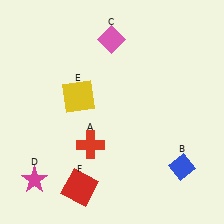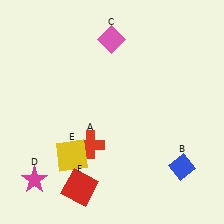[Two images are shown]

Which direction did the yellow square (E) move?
The yellow square (E) moved down.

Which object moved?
The yellow square (E) moved down.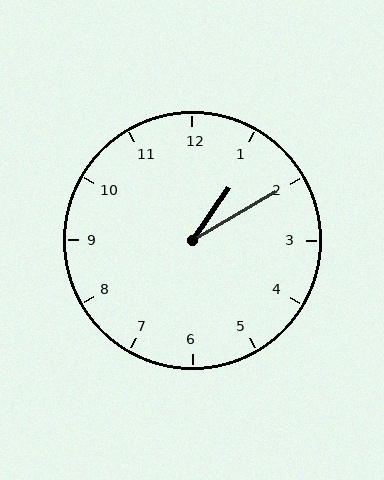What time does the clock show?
1:10.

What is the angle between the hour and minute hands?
Approximately 25 degrees.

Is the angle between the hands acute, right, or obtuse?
It is acute.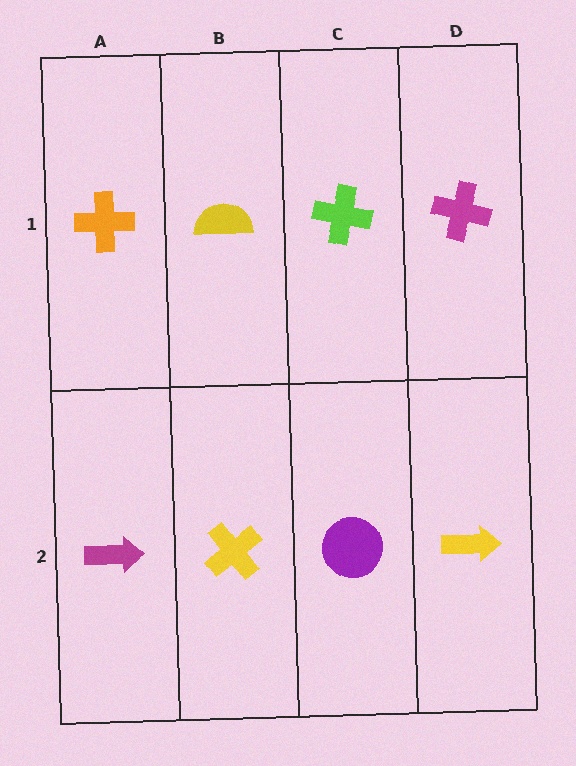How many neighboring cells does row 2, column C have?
3.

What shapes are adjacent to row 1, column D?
A yellow arrow (row 2, column D), a lime cross (row 1, column C).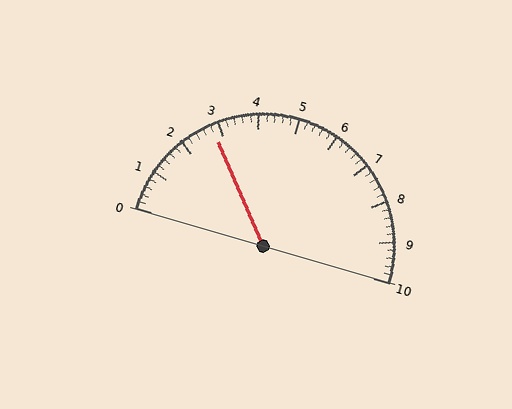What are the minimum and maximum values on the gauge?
The gauge ranges from 0 to 10.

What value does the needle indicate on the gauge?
The needle indicates approximately 2.8.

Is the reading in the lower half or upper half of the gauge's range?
The reading is in the lower half of the range (0 to 10).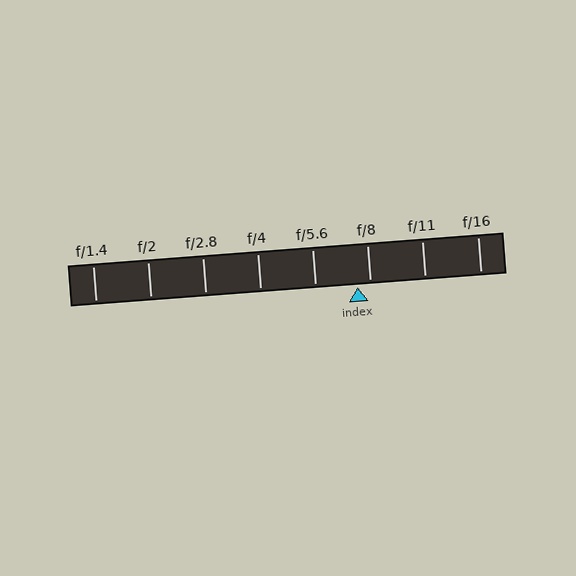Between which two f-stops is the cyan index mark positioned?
The index mark is between f/5.6 and f/8.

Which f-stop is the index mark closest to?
The index mark is closest to f/8.